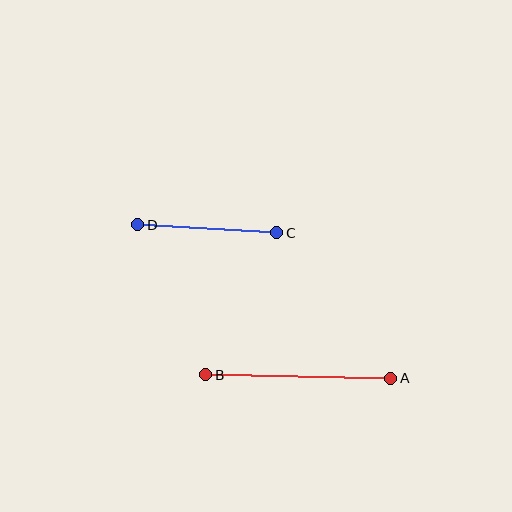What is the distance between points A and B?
The distance is approximately 185 pixels.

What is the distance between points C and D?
The distance is approximately 140 pixels.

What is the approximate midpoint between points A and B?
The midpoint is at approximately (298, 377) pixels.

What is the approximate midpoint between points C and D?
The midpoint is at approximately (207, 229) pixels.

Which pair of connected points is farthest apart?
Points A and B are farthest apart.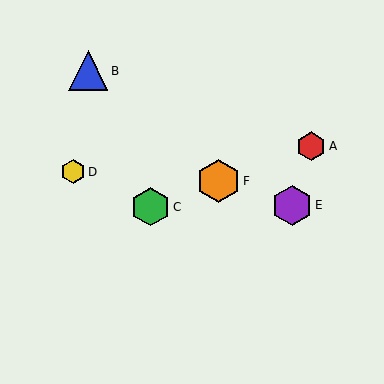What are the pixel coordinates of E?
Object E is at (292, 205).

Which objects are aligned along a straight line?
Objects A, C, F are aligned along a straight line.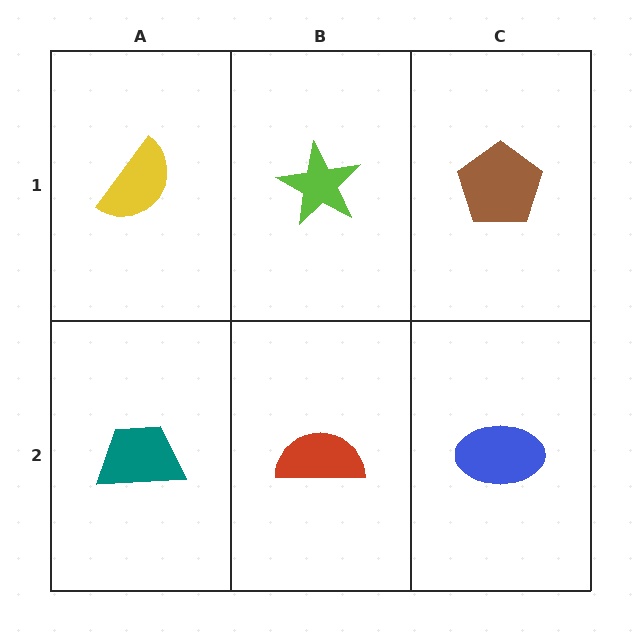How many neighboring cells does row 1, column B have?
3.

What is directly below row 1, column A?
A teal trapezoid.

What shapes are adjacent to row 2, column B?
A lime star (row 1, column B), a teal trapezoid (row 2, column A), a blue ellipse (row 2, column C).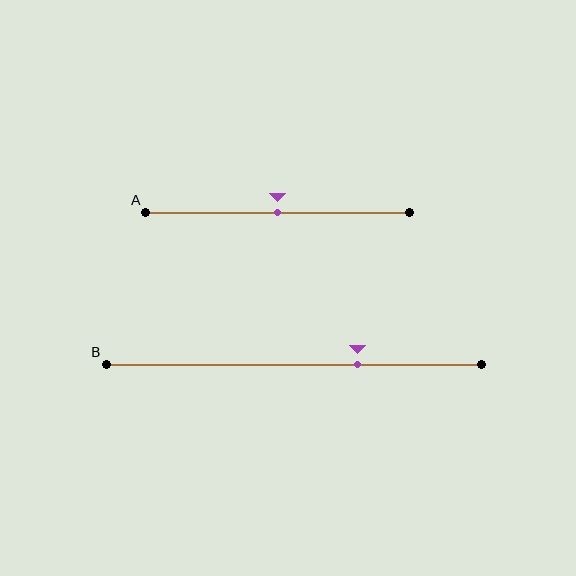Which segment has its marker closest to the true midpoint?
Segment A has its marker closest to the true midpoint.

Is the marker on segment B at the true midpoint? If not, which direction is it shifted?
No, the marker on segment B is shifted to the right by about 17% of the segment length.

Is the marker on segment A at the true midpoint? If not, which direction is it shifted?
Yes, the marker on segment A is at the true midpoint.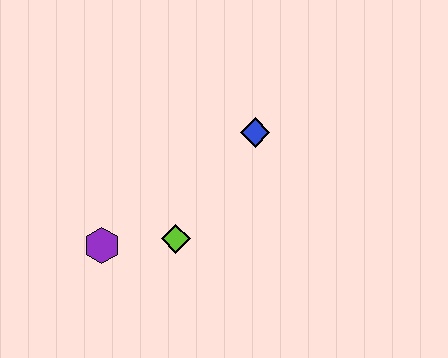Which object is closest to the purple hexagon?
The lime diamond is closest to the purple hexagon.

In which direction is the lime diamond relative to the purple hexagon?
The lime diamond is to the right of the purple hexagon.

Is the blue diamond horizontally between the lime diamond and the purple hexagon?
No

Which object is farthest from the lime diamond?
The blue diamond is farthest from the lime diamond.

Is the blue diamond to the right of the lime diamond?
Yes